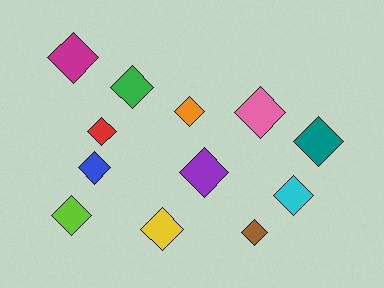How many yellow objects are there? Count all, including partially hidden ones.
There is 1 yellow object.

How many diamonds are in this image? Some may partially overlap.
There are 12 diamonds.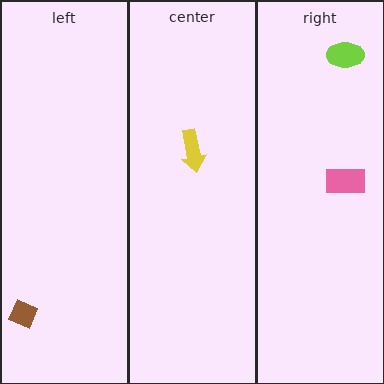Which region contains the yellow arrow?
The center region.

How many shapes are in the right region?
2.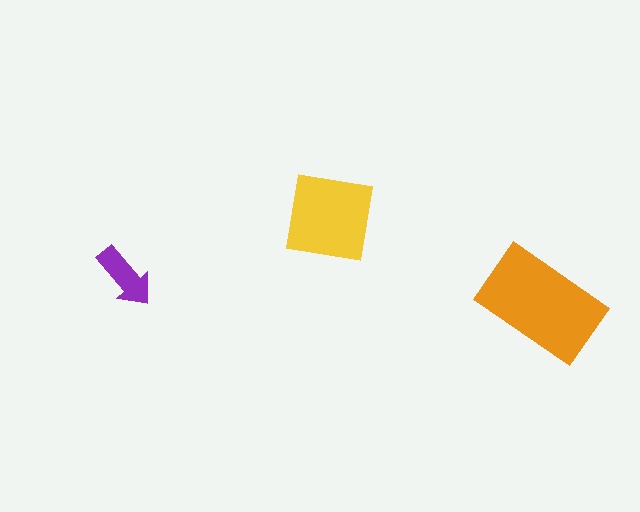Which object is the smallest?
The purple arrow.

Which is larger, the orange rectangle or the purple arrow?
The orange rectangle.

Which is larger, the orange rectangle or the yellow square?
The orange rectangle.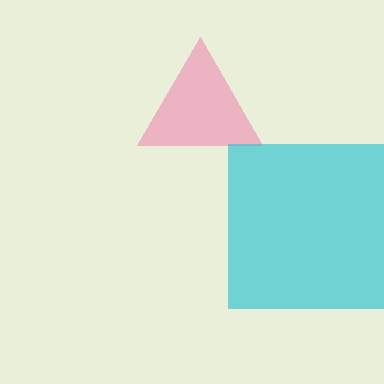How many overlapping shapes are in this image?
There are 2 overlapping shapes in the image.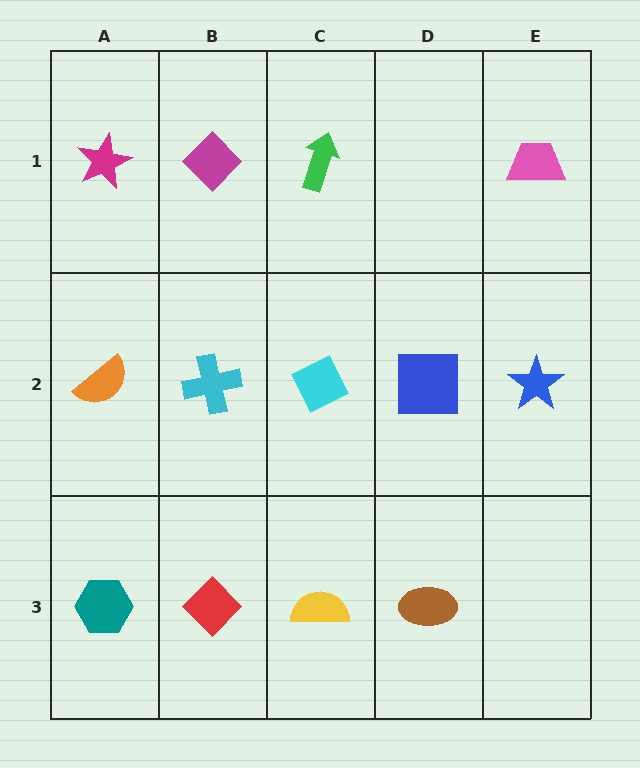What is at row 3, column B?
A red diamond.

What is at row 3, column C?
A yellow semicircle.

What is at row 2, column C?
A cyan diamond.